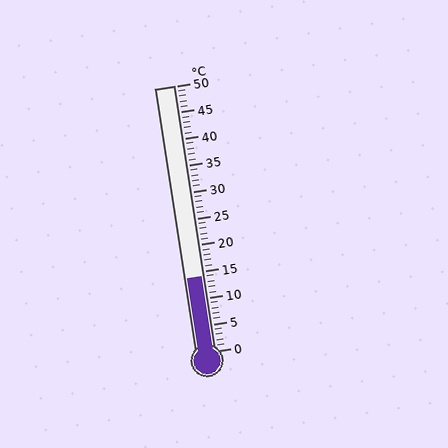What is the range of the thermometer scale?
The thermometer scale ranges from 0°C to 50°C.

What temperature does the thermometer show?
The thermometer shows approximately 14°C.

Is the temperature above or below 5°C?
The temperature is above 5°C.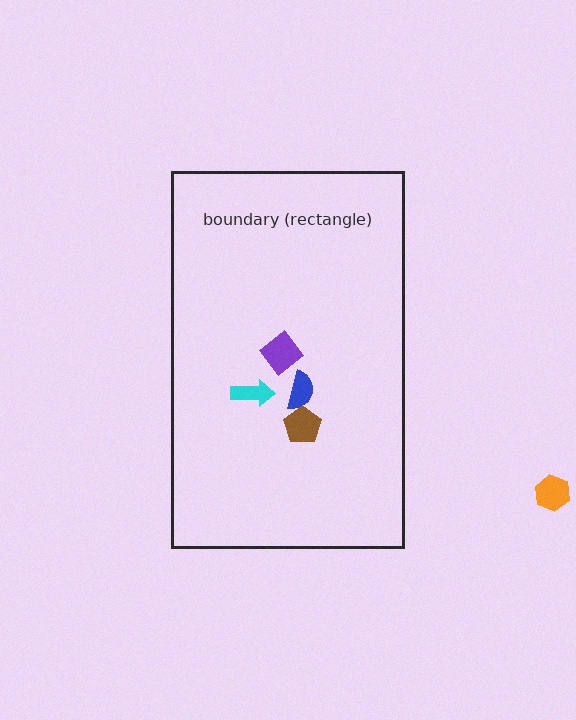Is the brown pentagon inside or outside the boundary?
Inside.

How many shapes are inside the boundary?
4 inside, 1 outside.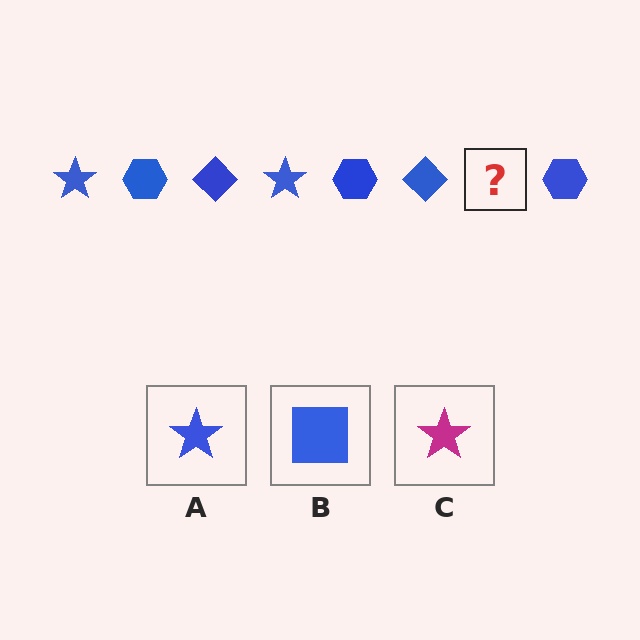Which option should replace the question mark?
Option A.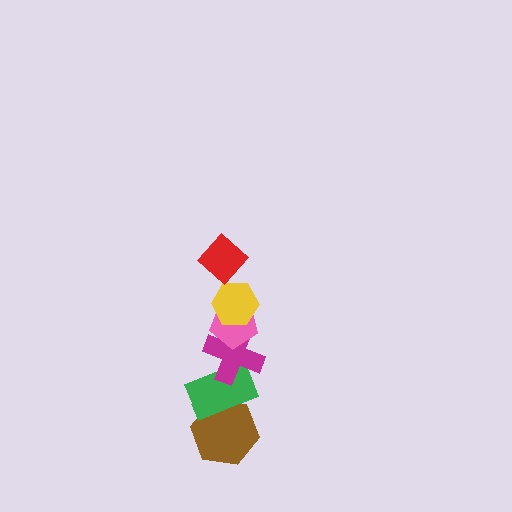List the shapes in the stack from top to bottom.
From top to bottom: the red diamond, the yellow hexagon, the pink pentagon, the magenta cross, the green rectangle, the brown hexagon.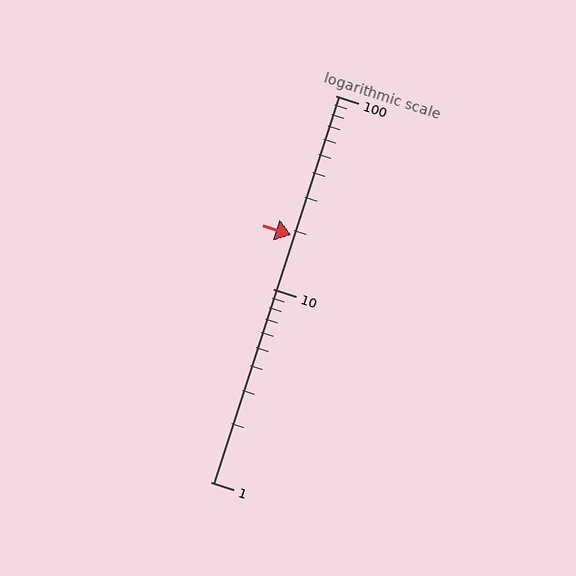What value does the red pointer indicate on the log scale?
The pointer indicates approximately 19.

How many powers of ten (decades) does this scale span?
The scale spans 2 decades, from 1 to 100.